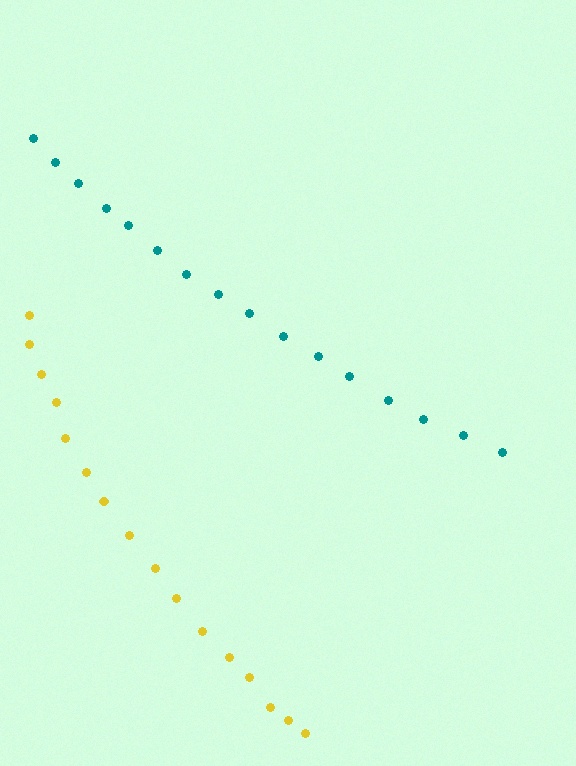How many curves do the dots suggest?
There are 2 distinct paths.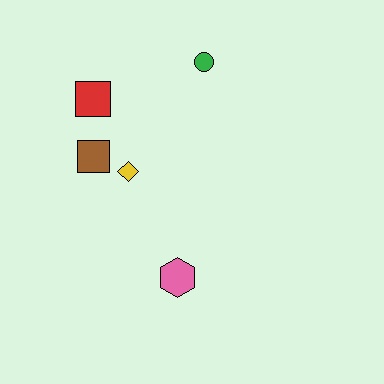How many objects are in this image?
There are 5 objects.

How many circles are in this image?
There is 1 circle.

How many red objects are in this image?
There is 1 red object.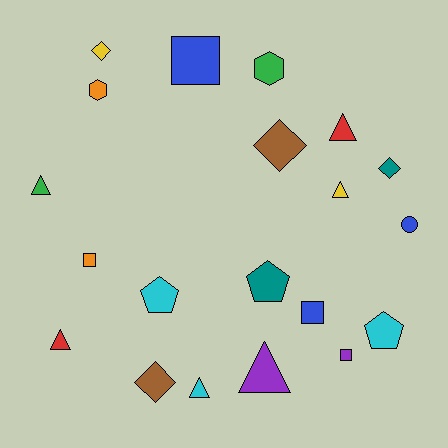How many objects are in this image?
There are 20 objects.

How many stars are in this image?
There are no stars.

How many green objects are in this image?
There are 2 green objects.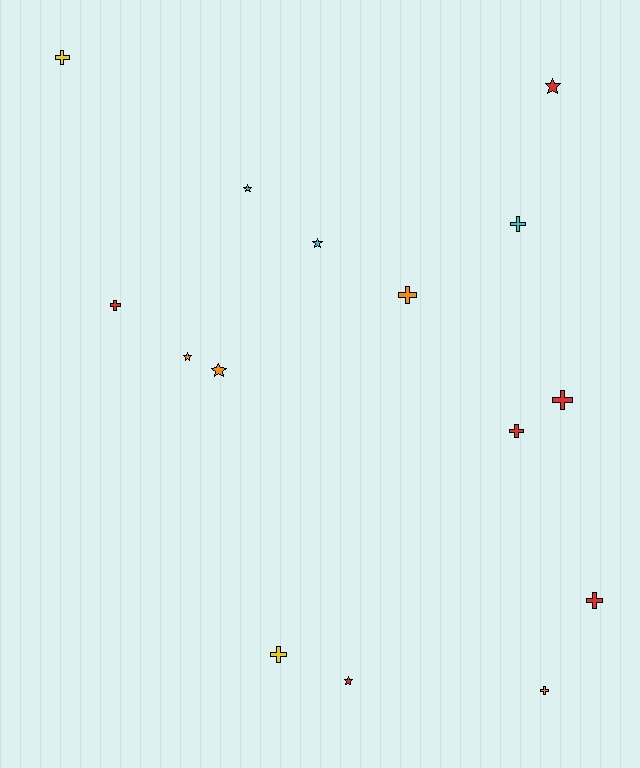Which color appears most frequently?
Red, with 6 objects.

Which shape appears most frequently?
Cross, with 9 objects.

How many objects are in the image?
There are 15 objects.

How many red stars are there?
There are 2 red stars.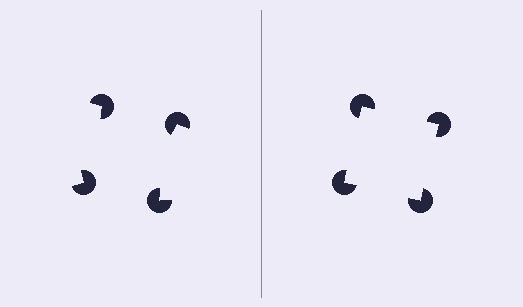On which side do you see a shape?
An illusory square appears on the right side. On the left side the wedge cuts are rotated, so no coherent shape forms.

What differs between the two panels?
The pac-man discs are positioned identically on both sides; only the wedge orientations differ. On the right they align to a square; on the left they are misaligned.